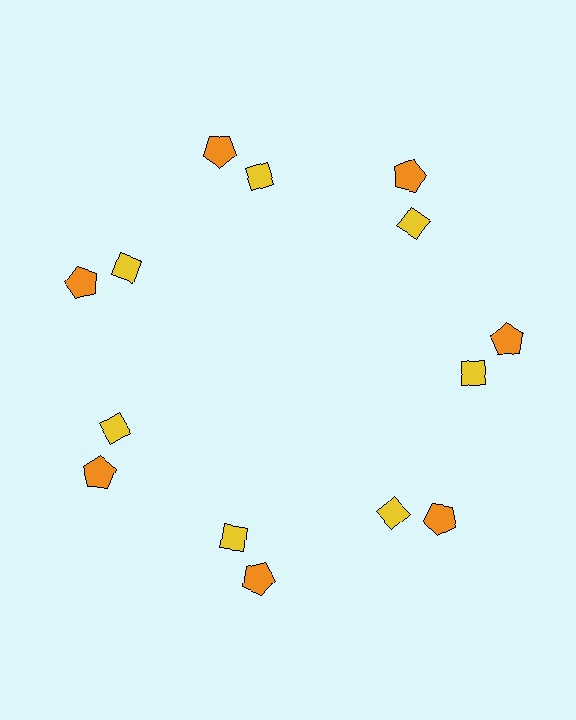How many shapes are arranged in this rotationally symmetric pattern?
There are 14 shapes, arranged in 7 groups of 2.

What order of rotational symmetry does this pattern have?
This pattern has 7-fold rotational symmetry.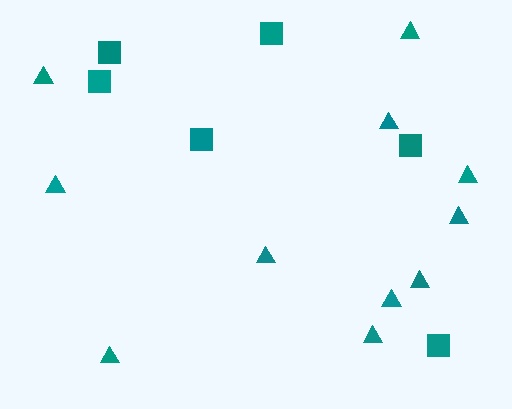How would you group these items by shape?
There are 2 groups: one group of triangles (11) and one group of squares (6).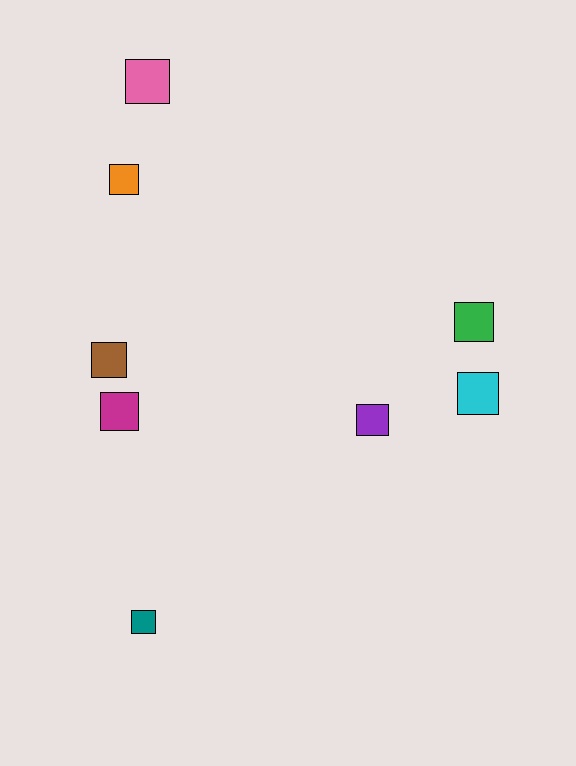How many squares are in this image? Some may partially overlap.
There are 8 squares.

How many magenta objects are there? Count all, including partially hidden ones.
There is 1 magenta object.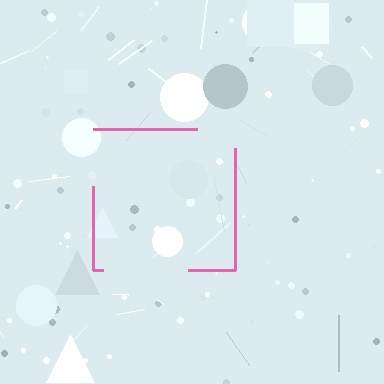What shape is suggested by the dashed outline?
The dashed outline suggests a square.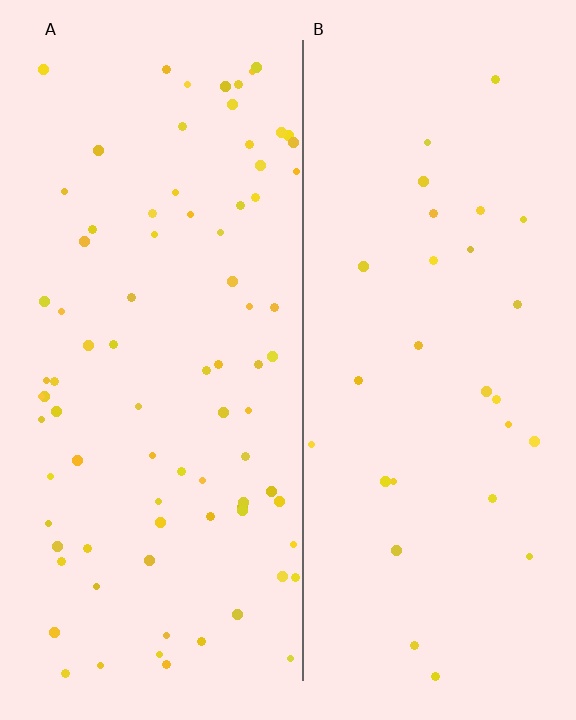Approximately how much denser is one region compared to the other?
Approximately 2.9× — region A over region B.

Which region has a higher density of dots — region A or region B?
A (the left).